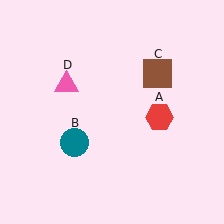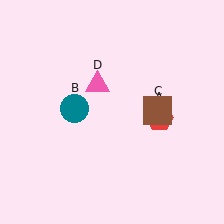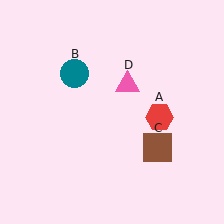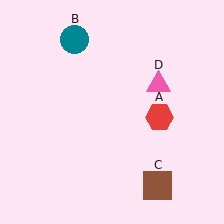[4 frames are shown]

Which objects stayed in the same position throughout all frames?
Red hexagon (object A) remained stationary.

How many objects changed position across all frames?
3 objects changed position: teal circle (object B), brown square (object C), pink triangle (object D).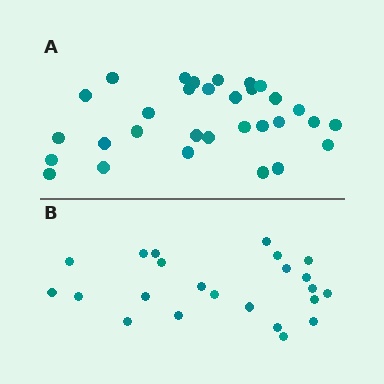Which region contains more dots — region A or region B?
Region A (the top region) has more dots.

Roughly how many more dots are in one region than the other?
Region A has roughly 8 or so more dots than region B.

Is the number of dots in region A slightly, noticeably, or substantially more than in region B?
Region A has noticeably more, but not dramatically so. The ratio is roughly 1.3 to 1.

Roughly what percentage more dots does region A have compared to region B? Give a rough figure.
About 35% more.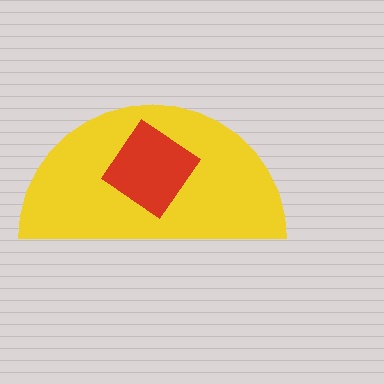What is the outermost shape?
The yellow semicircle.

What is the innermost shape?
The red diamond.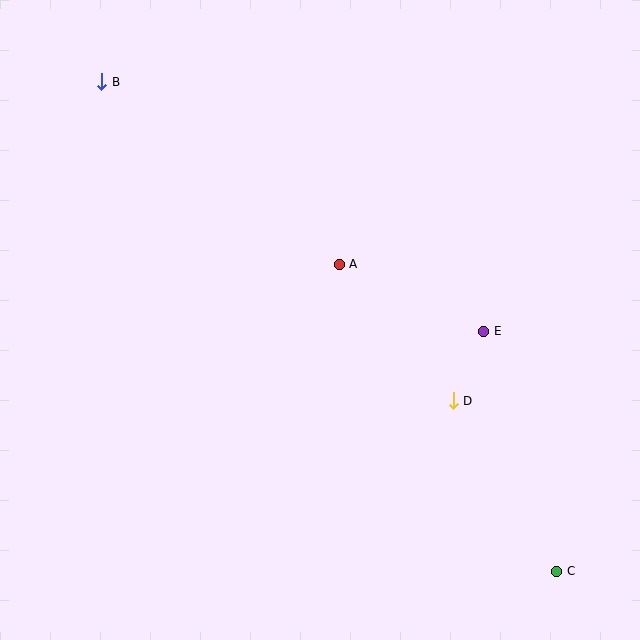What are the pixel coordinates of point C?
Point C is at (557, 571).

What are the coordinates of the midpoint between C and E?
The midpoint between C and E is at (520, 451).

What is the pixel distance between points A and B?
The distance between A and B is 300 pixels.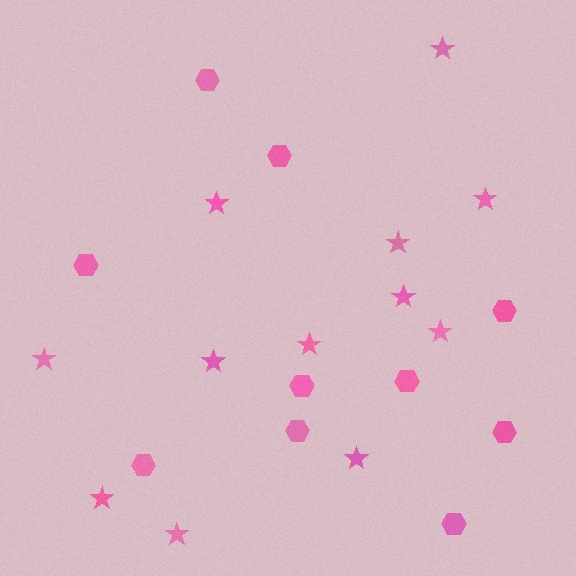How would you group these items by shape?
There are 2 groups: one group of stars (12) and one group of hexagons (10).